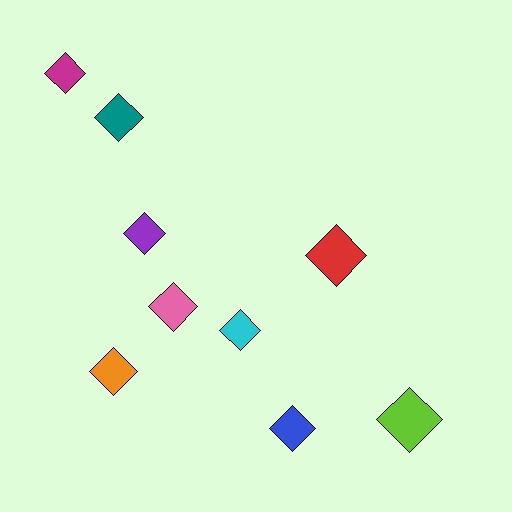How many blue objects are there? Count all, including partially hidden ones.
There is 1 blue object.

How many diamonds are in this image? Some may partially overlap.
There are 9 diamonds.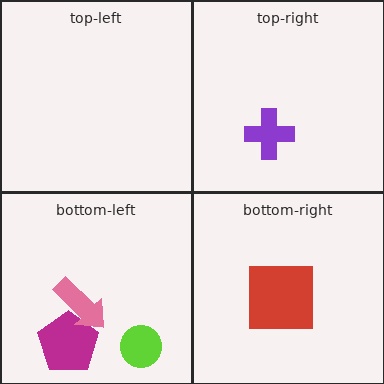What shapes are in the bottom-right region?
The red square.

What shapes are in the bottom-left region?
The lime circle, the magenta pentagon, the pink arrow.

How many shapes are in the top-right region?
1.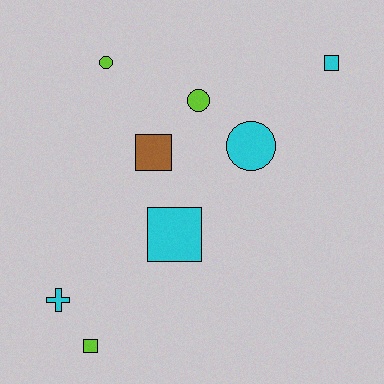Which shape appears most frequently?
Square, with 4 objects.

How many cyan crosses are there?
There is 1 cyan cross.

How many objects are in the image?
There are 8 objects.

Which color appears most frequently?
Cyan, with 4 objects.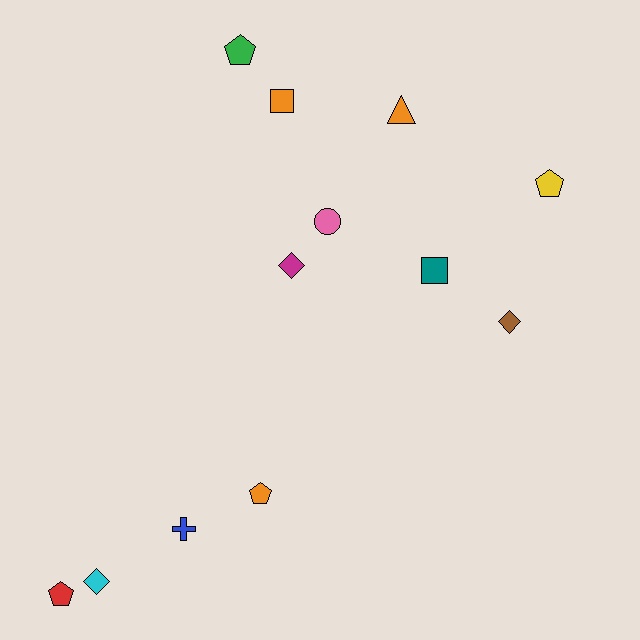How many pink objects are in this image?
There is 1 pink object.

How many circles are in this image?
There is 1 circle.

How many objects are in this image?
There are 12 objects.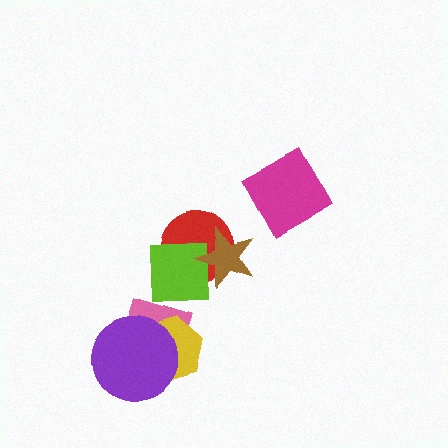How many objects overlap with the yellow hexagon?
2 objects overlap with the yellow hexagon.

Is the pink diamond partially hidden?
Yes, it is partially covered by another shape.